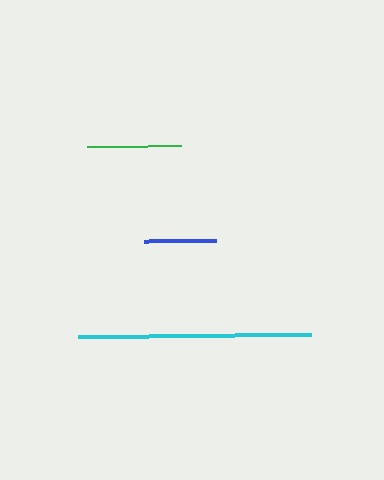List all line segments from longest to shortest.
From longest to shortest: cyan, green, blue.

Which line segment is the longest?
The cyan line is the longest at approximately 233 pixels.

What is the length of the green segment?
The green segment is approximately 93 pixels long.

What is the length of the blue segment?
The blue segment is approximately 72 pixels long.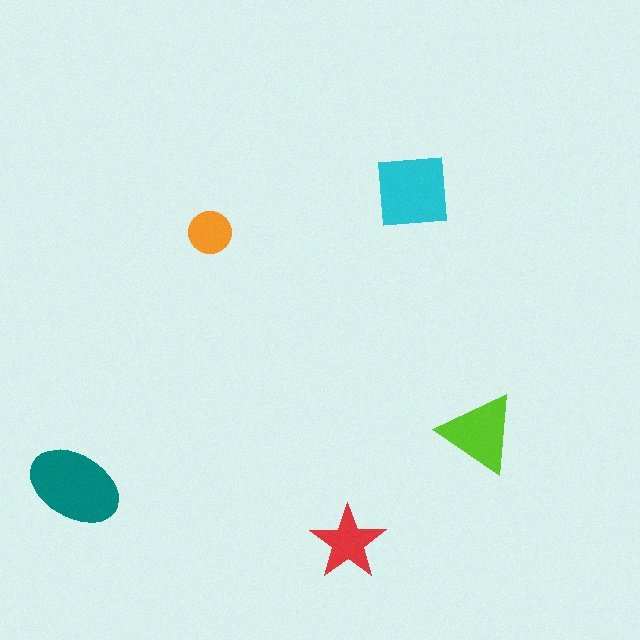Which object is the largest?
The teal ellipse.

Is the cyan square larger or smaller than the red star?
Larger.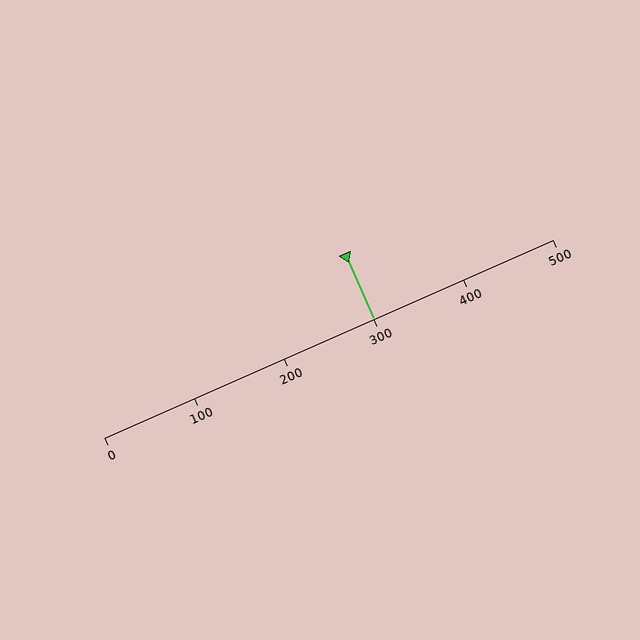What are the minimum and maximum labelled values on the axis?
The axis runs from 0 to 500.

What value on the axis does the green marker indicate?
The marker indicates approximately 300.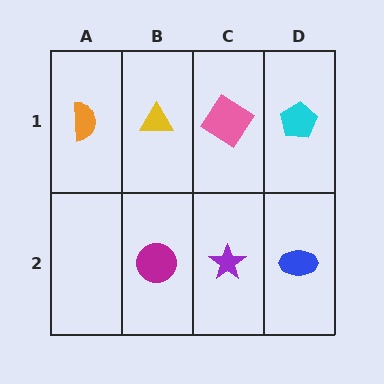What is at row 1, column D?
A cyan pentagon.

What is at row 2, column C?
A purple star.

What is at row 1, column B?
A yellow triangle.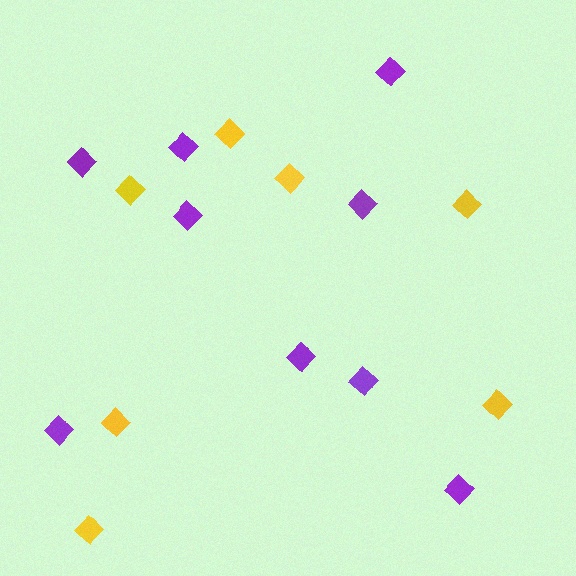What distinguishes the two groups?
There are 2 groups: one group of purple diamonds (9) and one group of yellow diamonds (7).